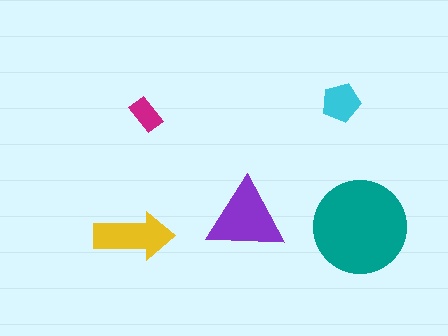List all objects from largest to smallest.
The teal circle, the purple triangle, the yellow arrow, the cyan pentagon, the magenta rectangle.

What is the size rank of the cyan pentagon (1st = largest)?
4th.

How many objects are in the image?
There are 5 objects in the image.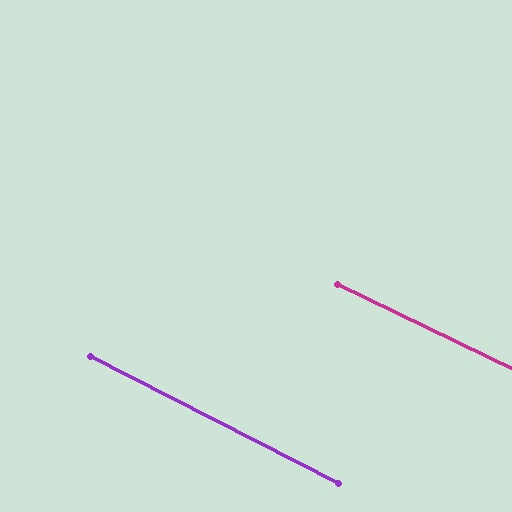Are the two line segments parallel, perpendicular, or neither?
Parallel — their directions differ by only 1.1°.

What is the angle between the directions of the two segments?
Approximately 1 degree.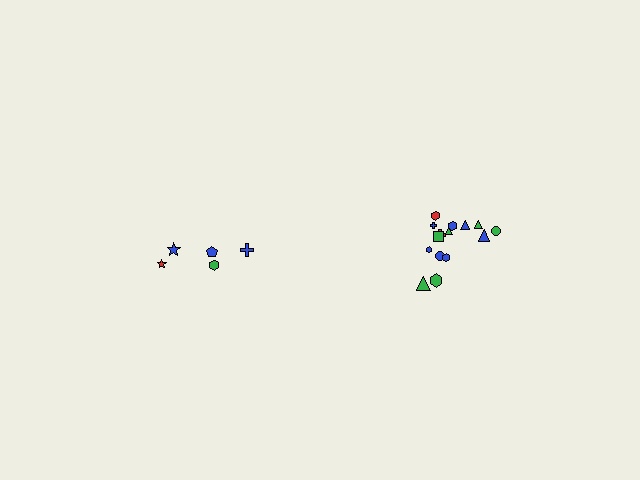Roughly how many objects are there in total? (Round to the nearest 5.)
Roughly 20 objects in total.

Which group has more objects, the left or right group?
The right group.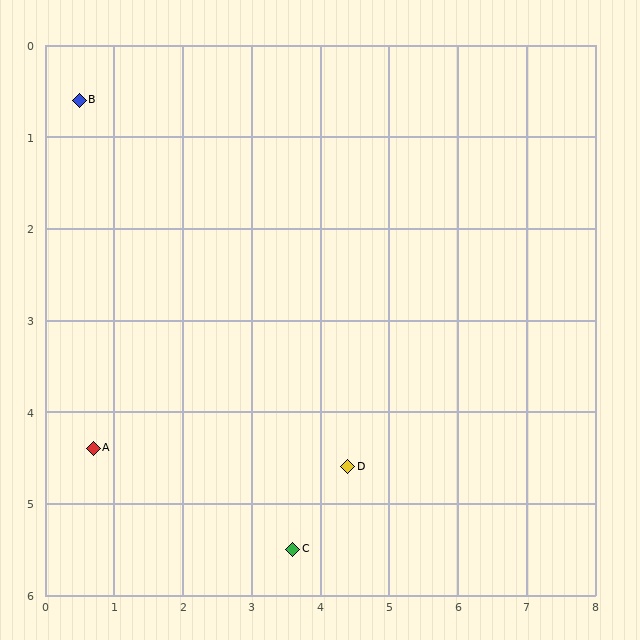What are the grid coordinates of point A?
Point A is at approximately (0.7, 4.4).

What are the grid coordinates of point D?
Point D is at approximately (4.4, 4.6).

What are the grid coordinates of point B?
Point B is at approximately (0.5, 0.6).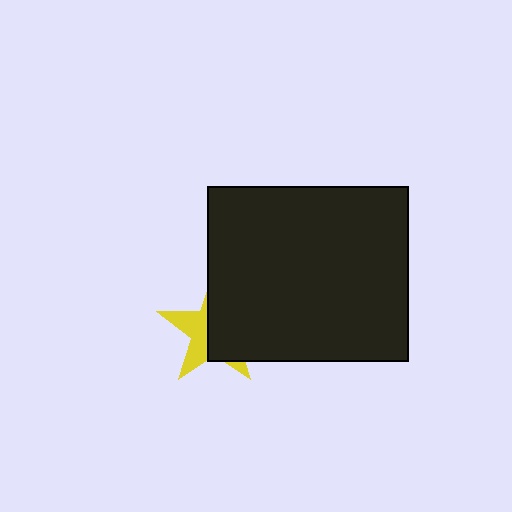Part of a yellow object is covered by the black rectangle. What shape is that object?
It is a star.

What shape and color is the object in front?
The object in front is a black rectangle.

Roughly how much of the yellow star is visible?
A small part of it is visible (roughly 42%).